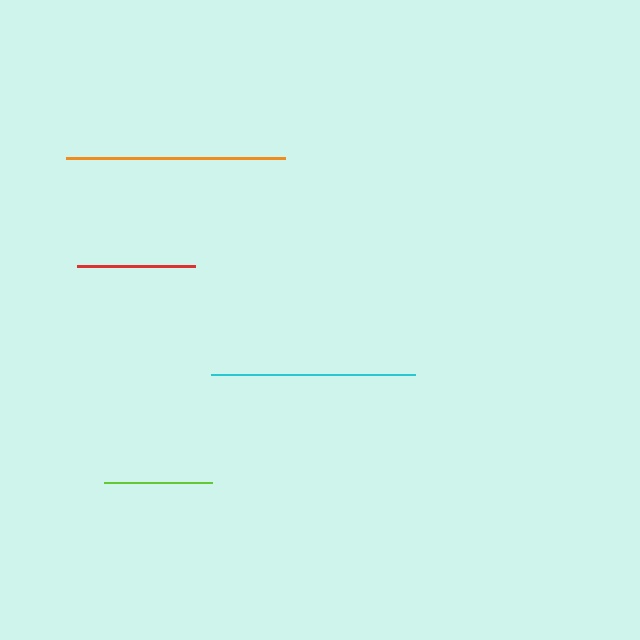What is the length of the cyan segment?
The cyan segment is approximately 205 pixels long.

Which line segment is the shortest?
The lime line is the shortest at approximately 107 pixels.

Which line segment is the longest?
The orange line is the longest at approximately 219 pixels.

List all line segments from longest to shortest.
From longest to shortest: orange, cyan, red, lime.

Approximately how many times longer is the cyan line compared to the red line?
The cyan line is approximately 1.7 times the length of the red line.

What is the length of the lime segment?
The lime segment is approximately 107 pixels long.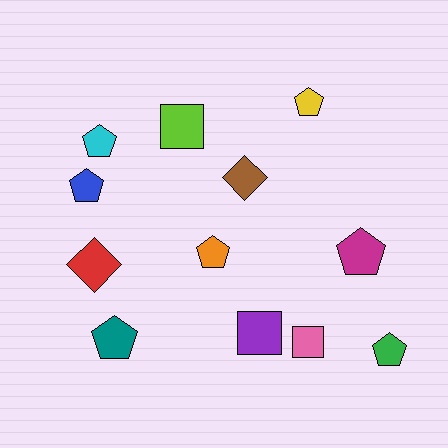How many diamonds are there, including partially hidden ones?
There are 2 diamonds.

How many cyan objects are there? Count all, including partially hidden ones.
There is 1 cyan object.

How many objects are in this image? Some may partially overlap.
There are 12 objects.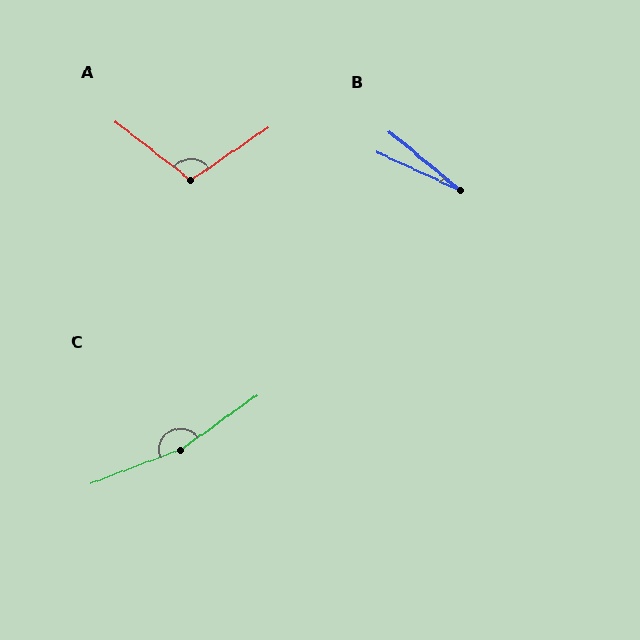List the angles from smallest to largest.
B (15°), A (108°), C (165°).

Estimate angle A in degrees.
Approximately 108 degrees.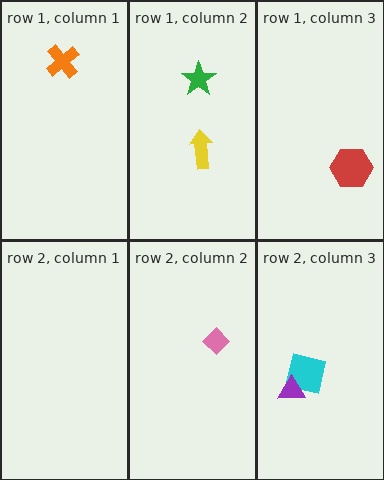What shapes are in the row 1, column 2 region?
The green star, the yellow arrow.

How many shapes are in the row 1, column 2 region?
2.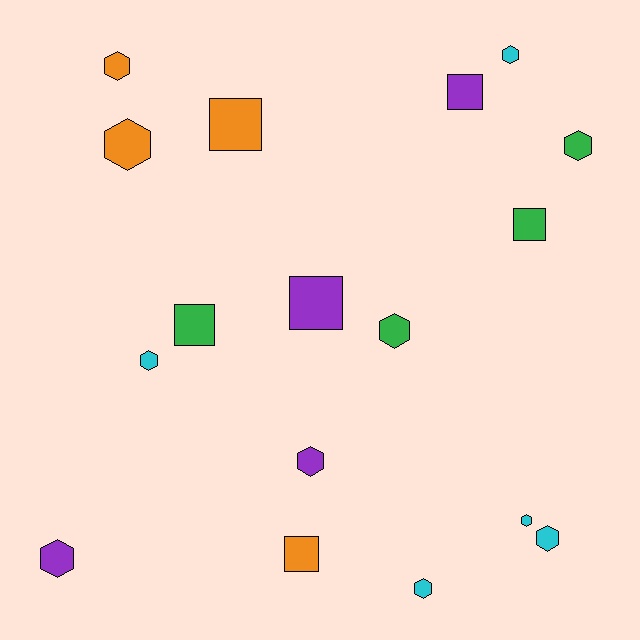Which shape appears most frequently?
Hexagon, with 11 objects.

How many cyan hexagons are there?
There are 5 cyan hexagons.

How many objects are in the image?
There are 17 objects.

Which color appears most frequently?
Cyan, with 5 objects.